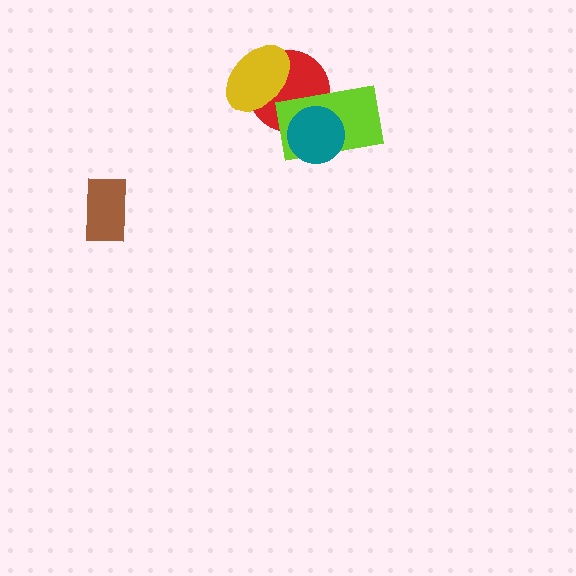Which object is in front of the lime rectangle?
The teal circle is in front of the lime rectangle.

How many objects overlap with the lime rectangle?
2 objects overlap with the lime rectangle.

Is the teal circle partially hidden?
No, no other shape covers it.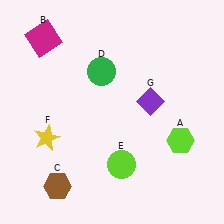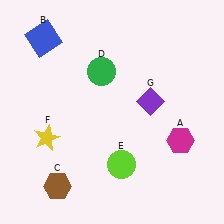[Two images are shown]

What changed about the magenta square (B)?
In Image 1, B is magenta. In Image 2, it changed to blue.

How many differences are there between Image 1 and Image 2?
There are 2 differences between the two images.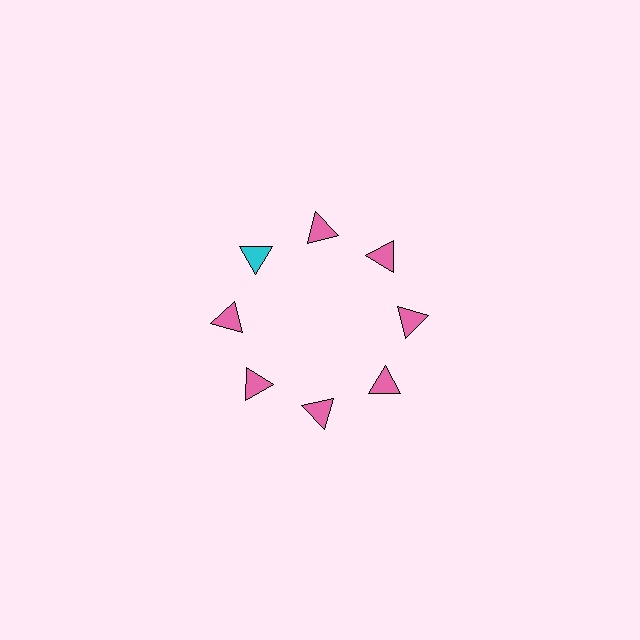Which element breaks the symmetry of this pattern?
The cyan triangle at roughly the 10 o'clock position breaks the symmetry. All other shapes are pink triangles.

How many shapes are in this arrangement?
There are 8 shapes arranged in a ring pattern.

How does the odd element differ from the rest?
It has a different color: cyan instead of pink.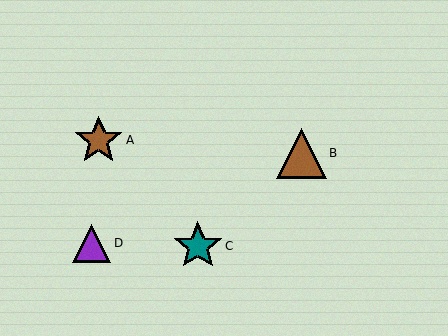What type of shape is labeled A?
Shape A is a brown star.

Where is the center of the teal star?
The center of the teal star is at (198, 246).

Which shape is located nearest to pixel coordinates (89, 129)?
The brown star (labeled A) at (99, 140) is nearest to that location.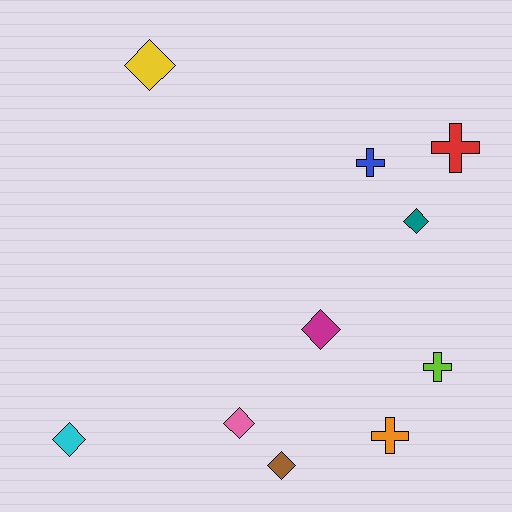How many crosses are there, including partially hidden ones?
There are 4 crosses.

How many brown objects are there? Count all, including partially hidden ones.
There is 1 brown object.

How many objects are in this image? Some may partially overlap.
There are 10 objects.